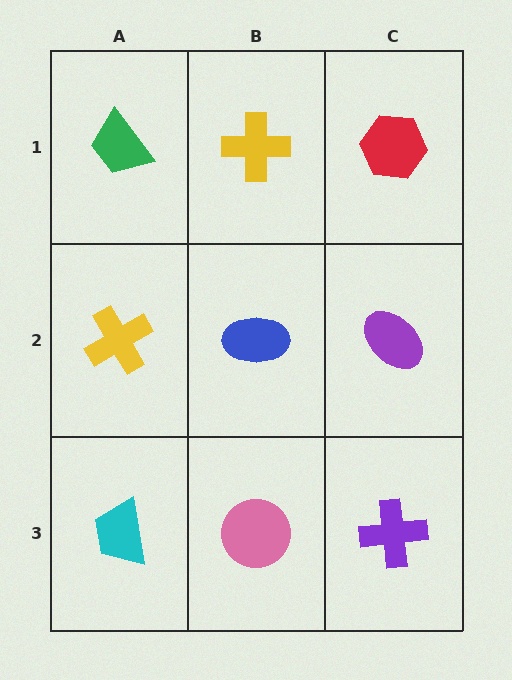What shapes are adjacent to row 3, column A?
A yellow cross (row 2, column A), a pink circle (row 3, column B).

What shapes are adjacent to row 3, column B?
A blue ellipse (row 2, column B), a cyan trapezoid (row 3, column A), a purple cross (row 3, column C).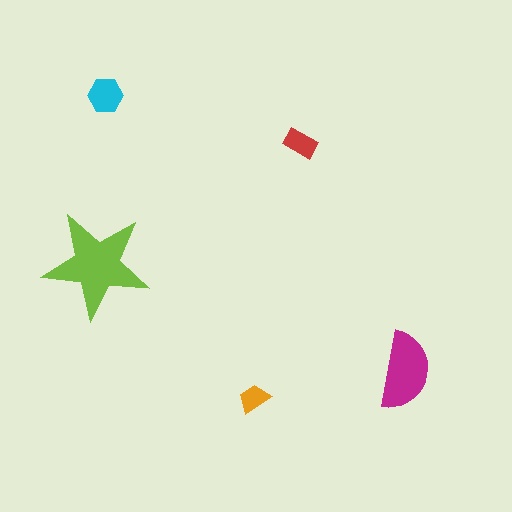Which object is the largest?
The lime star.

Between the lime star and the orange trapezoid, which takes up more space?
The lime star.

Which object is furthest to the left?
The lime star is leftmost.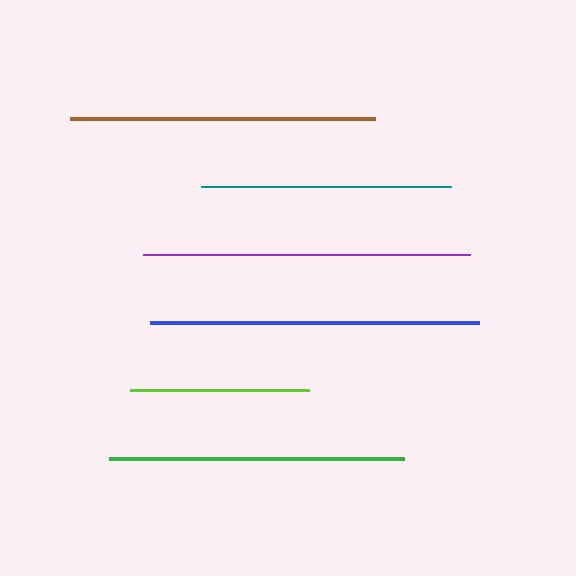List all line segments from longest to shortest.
From longest to shortest: blue, purple, brown, green, teal, lime.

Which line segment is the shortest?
The lime line is the shortest at approximately 179 pixels.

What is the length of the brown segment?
The brown segment is approximately 304 pixels long.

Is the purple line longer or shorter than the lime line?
The purple line is longer than the lime line.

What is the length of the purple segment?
The purple segment is approximately 327 pixels long.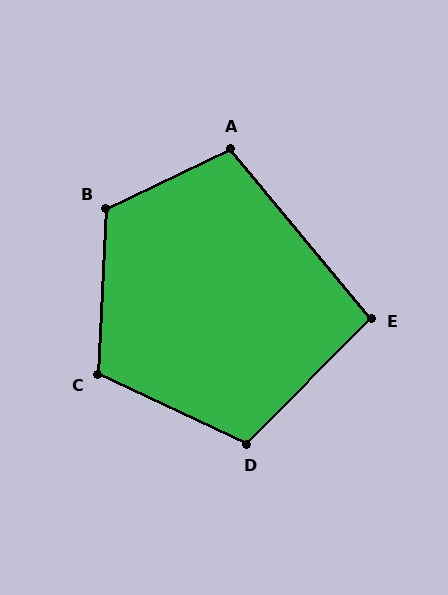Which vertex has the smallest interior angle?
E, at approximately 96 degrees.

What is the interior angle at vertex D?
Approximately 110 degrees (obtuse).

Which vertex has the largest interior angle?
B, at approximately 118 degrees.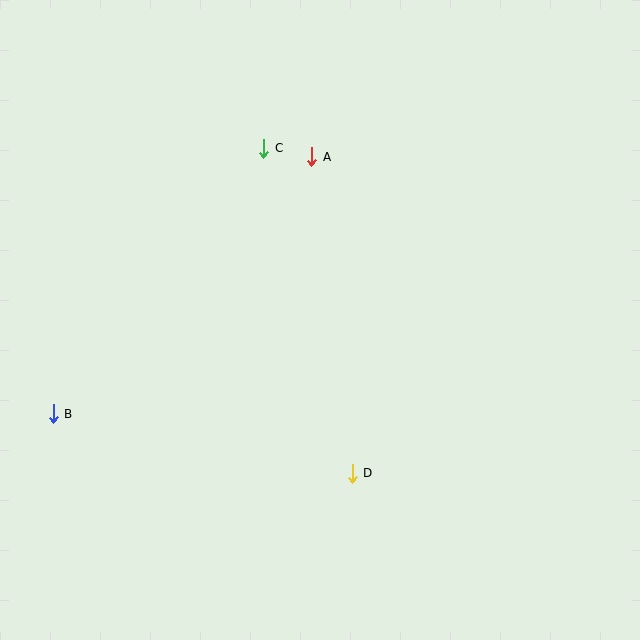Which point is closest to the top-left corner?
Point C is closest to the top-left corner.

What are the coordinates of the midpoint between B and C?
The midpoint between B and C is at (159, 281).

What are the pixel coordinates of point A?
Point A is at (312, 157).